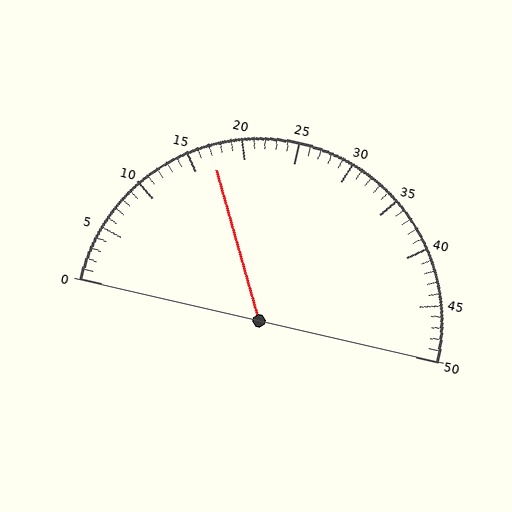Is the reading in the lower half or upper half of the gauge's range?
The reading is in the lower half of the range (0 to 50).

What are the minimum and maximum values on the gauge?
The gauge ranges from 0 to 50.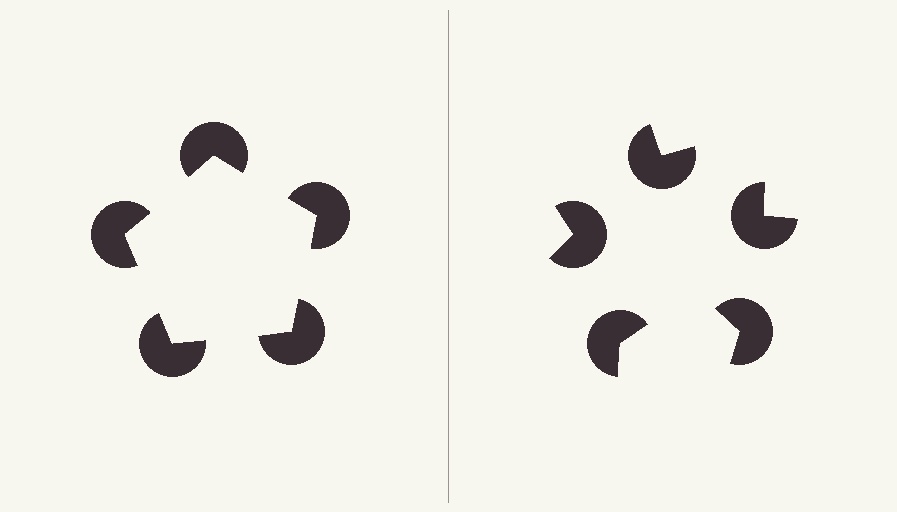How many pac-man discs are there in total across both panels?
10 — 5 on each side.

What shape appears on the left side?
An illusory pentagon.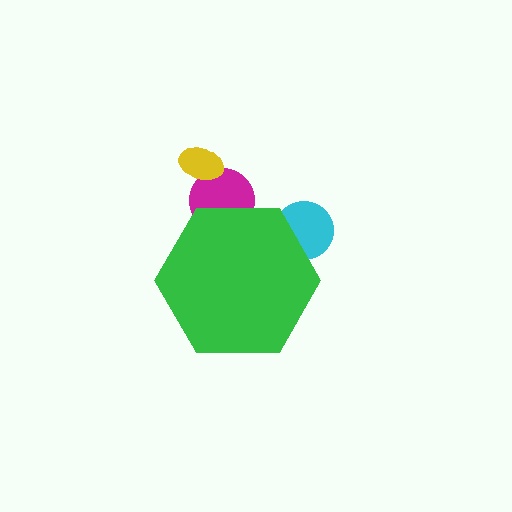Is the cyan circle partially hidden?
Yes, the cyan circle is partially hidden behind the green hexagon.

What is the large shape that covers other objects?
A green hexagon.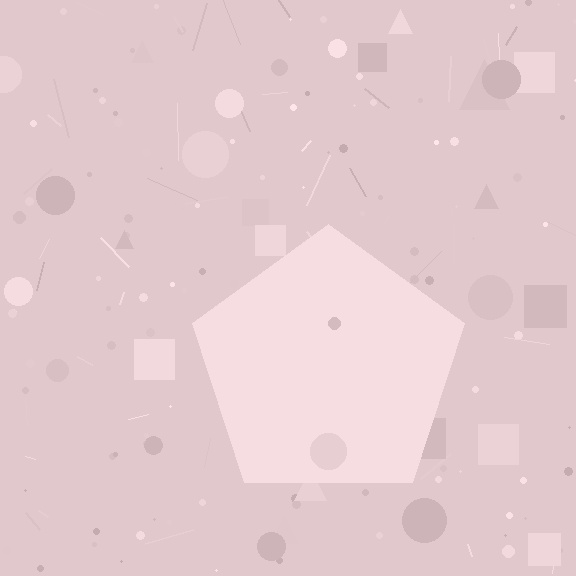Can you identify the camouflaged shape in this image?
The camouflaged shape is a pentagon.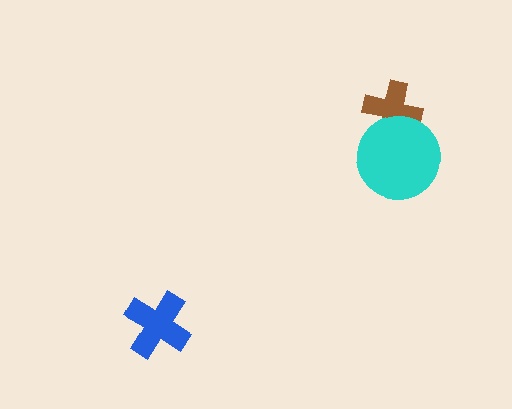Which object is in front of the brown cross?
The cyan circle is in front of the brown cross.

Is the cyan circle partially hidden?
No, no other shape covers it.